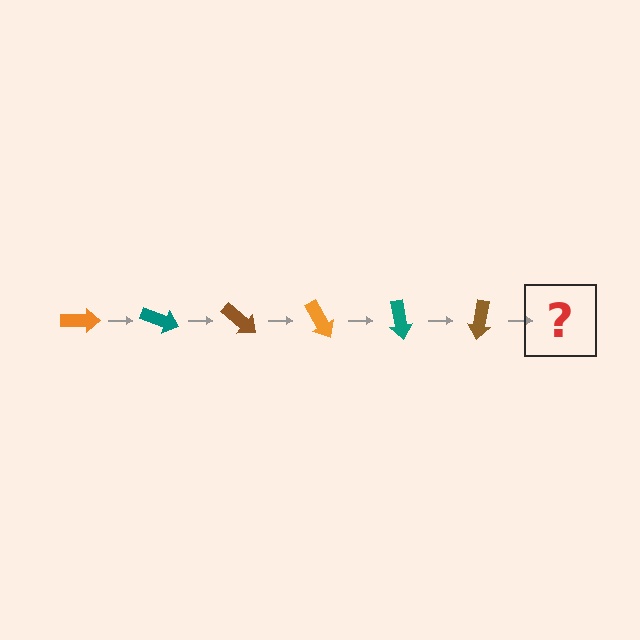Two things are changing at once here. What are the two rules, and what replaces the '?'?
The two rules are that it rotates 20 degrees each step and the color cycles through orange, teal, and brown. The '?' should be an orange arrow, rotated 120 degrees from the start.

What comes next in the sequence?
The next element should be an orange arrow, rotated 120 degrees from the start.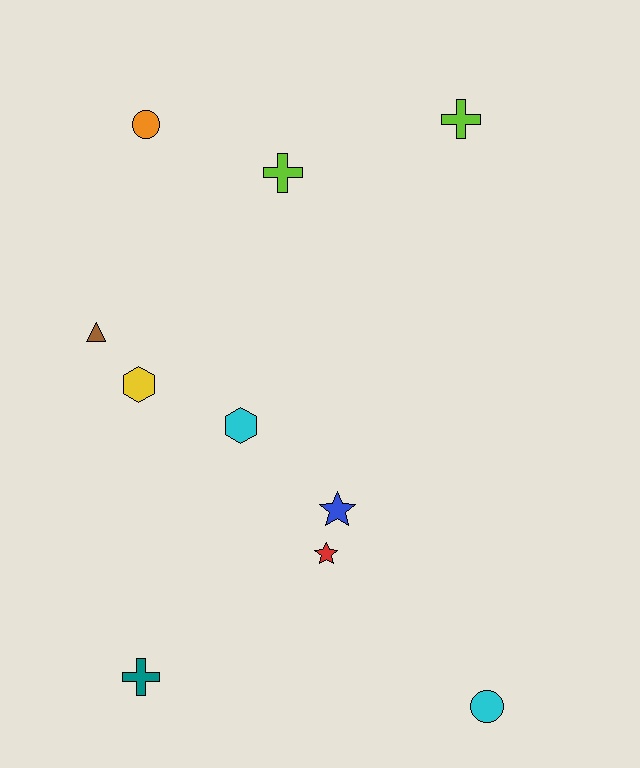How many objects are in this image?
There are 10 objects.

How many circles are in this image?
There are 2 circles.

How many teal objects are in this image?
There is 1 teal object.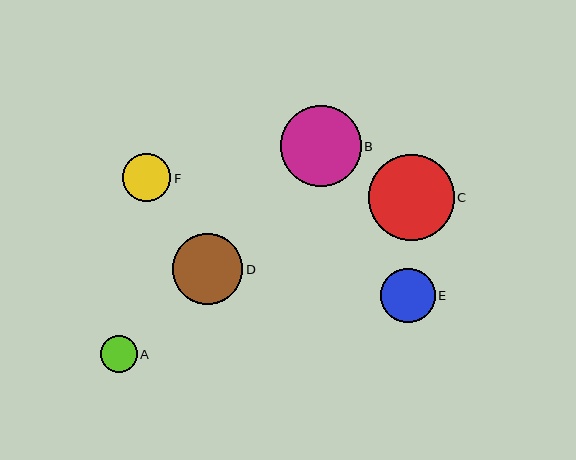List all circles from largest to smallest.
From largest to smallest: C, B, D, E, F, A.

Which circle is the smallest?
Circle A is the smallest with a size of approximately 37 pixels.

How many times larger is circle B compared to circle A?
Circle B is approximately 2.2 times the size of circle A.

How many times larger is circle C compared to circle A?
Circle C is approximately 2.3 times the size of circle A.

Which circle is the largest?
Circle C is the largest with a size of approximately 86 pixels.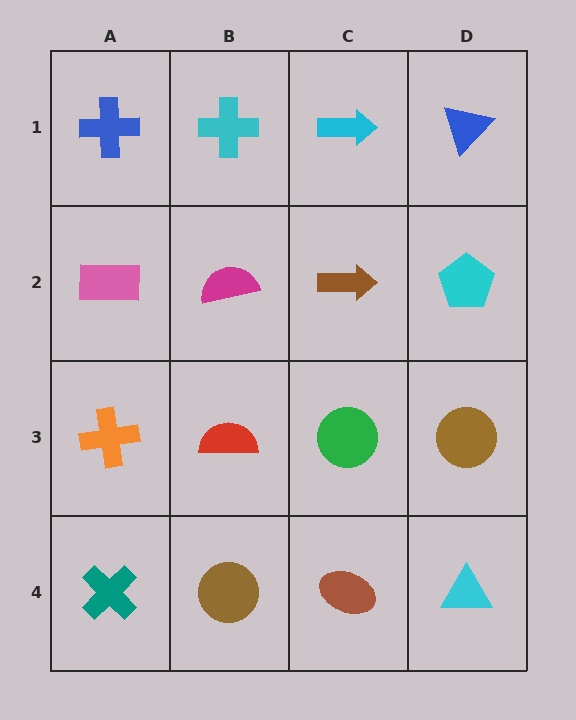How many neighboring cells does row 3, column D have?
3.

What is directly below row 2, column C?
A green circle.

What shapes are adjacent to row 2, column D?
A blue triangle (row 1, column D), a brown circle (row 3, column D), a brown arrow (row 2, column C).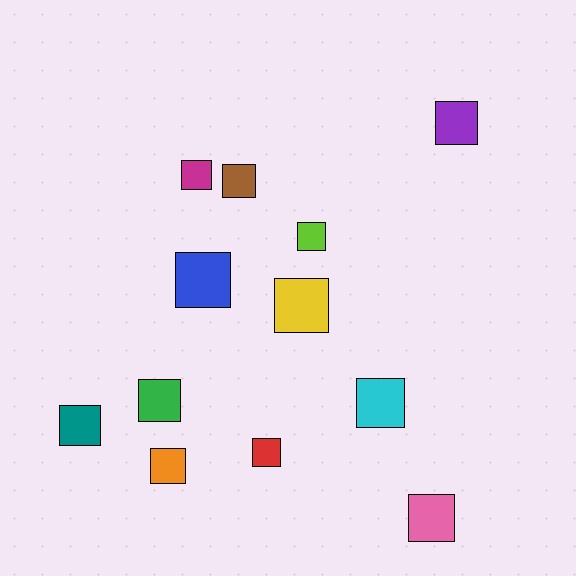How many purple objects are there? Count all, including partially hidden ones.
There is 1 purple object.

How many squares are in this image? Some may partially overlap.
There are 12 squares.